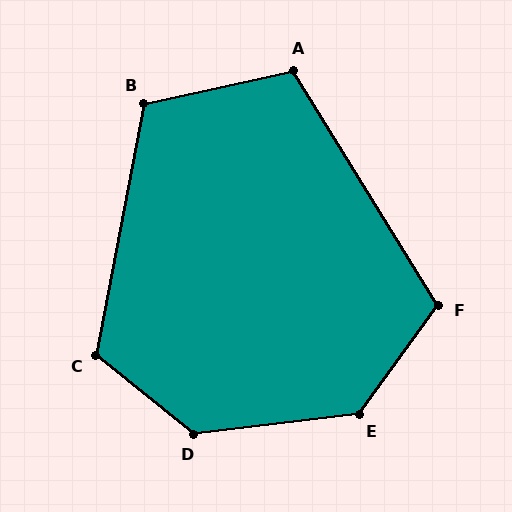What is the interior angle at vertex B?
Approximately 113 degrees (obtuse).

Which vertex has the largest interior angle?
D, at approximately 134 degrees.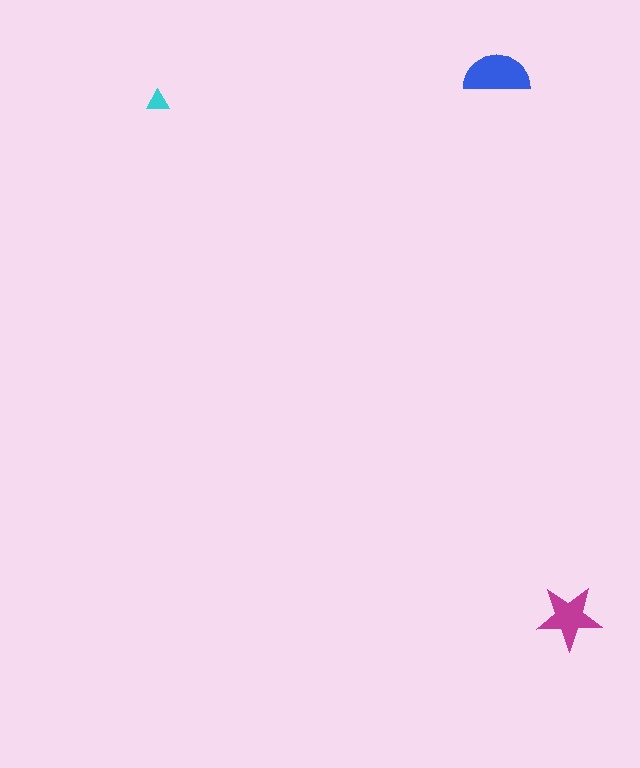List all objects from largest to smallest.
The blue semicircle, the magenta star, the cyan triangle.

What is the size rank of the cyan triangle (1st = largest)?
3rd.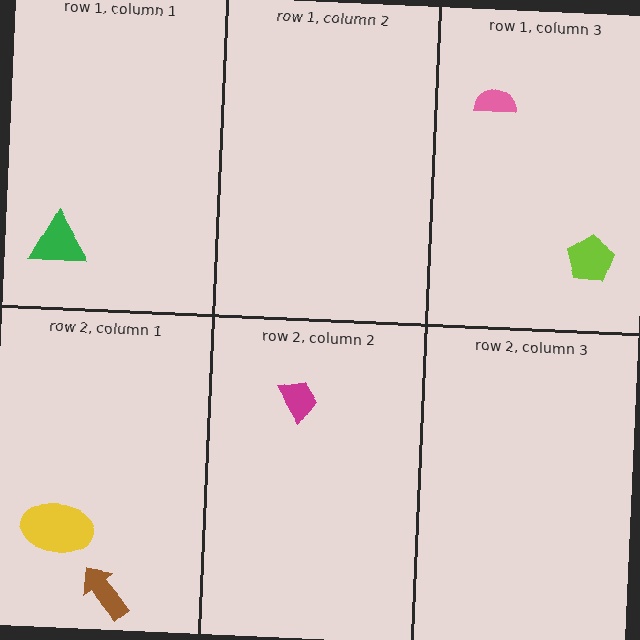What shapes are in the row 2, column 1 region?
The brown arrow, the yellow ellipse.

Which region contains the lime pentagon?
The row 1, column 3 region.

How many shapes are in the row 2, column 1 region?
2.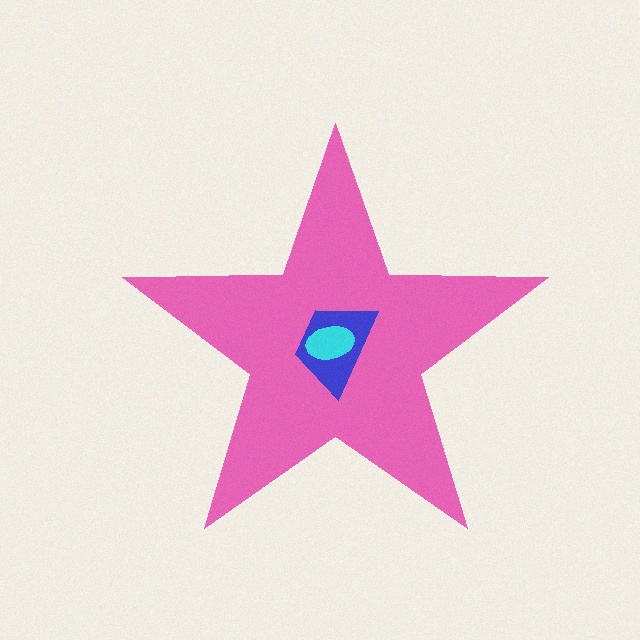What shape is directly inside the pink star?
The blue trapezoid.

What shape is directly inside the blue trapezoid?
The cyan ellipse.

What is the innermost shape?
The cyan ellipse.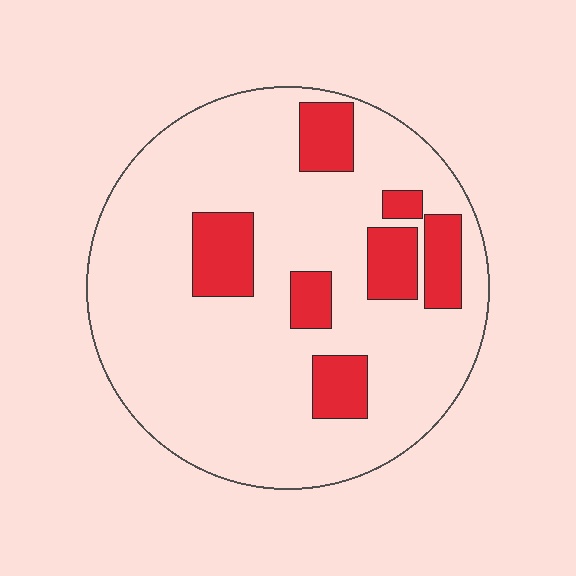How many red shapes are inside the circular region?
7.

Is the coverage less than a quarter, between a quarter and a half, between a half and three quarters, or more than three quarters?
Less than a quarter.